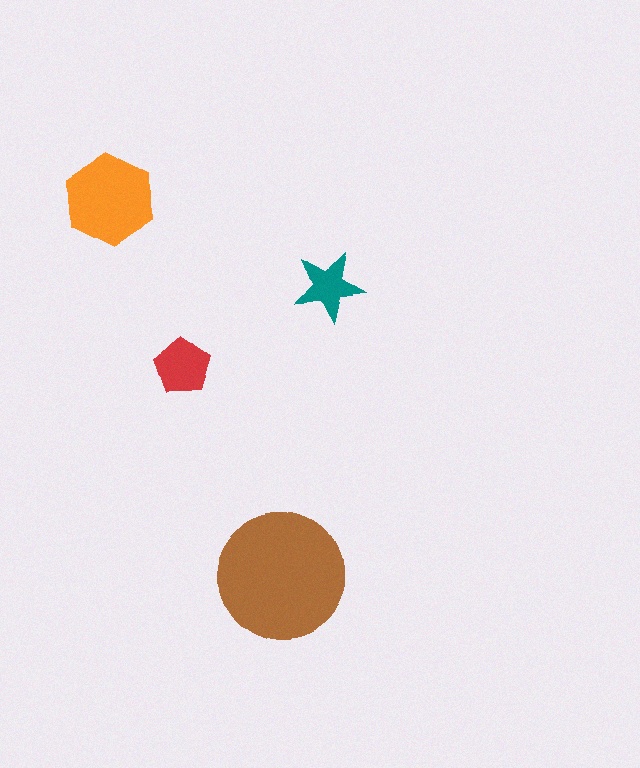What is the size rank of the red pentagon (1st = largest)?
3rd.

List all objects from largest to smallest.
The brown circle, the orange hexagon, the red pentagon, the teal star.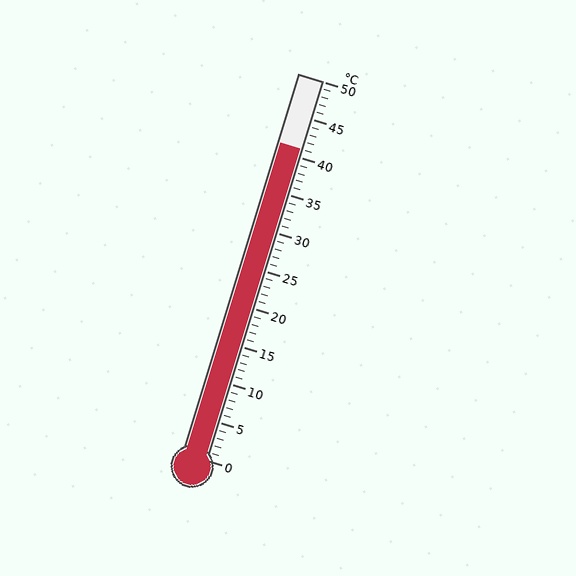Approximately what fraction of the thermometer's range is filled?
The thermometer is filled to approximately 80% of its range.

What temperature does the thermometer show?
The thermometer shows approximately 41°C.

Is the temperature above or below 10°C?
The temperature is above 10°C.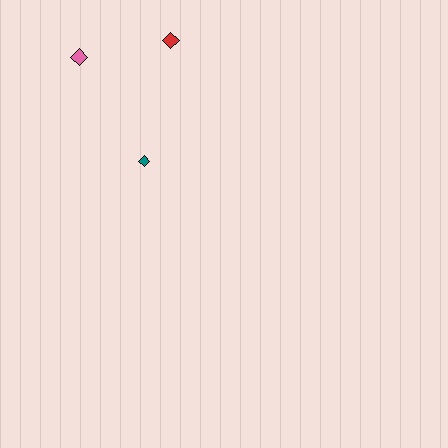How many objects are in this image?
There are 3 objects.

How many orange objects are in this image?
There are no orange objects.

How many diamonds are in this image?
There are 3 diamonds.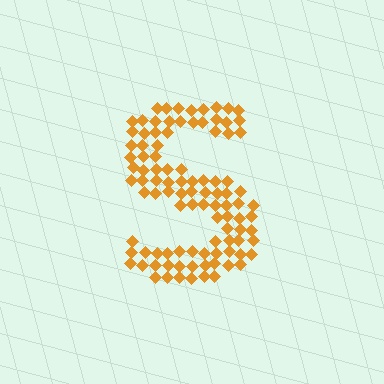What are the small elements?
The small elements are diamonds.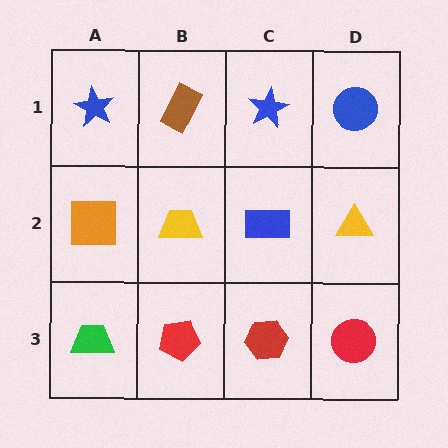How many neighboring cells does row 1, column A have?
2.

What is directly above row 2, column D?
A blue circle.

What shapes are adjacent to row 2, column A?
A blue star (row 1, column A), a green trapezoid (row 3, column A), a yellow trapezoid (row 2, column B).